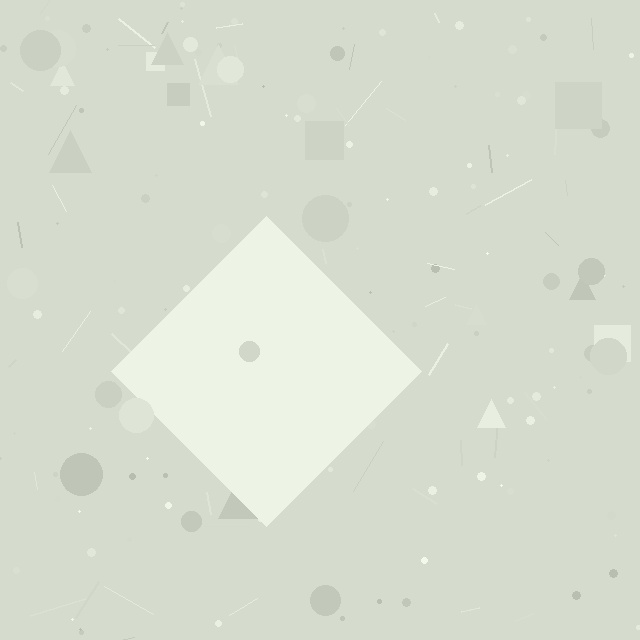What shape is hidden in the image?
A diamond is hidden in the image.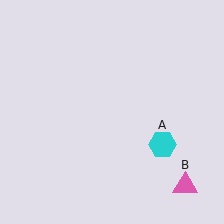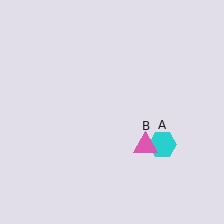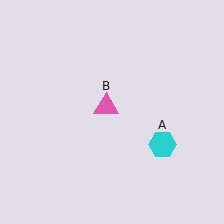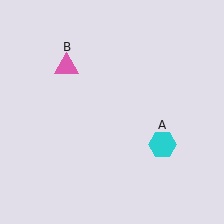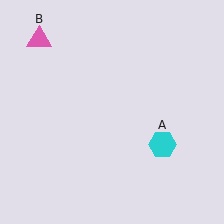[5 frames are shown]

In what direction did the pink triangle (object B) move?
The pink triangle (object B) moved up and to the left.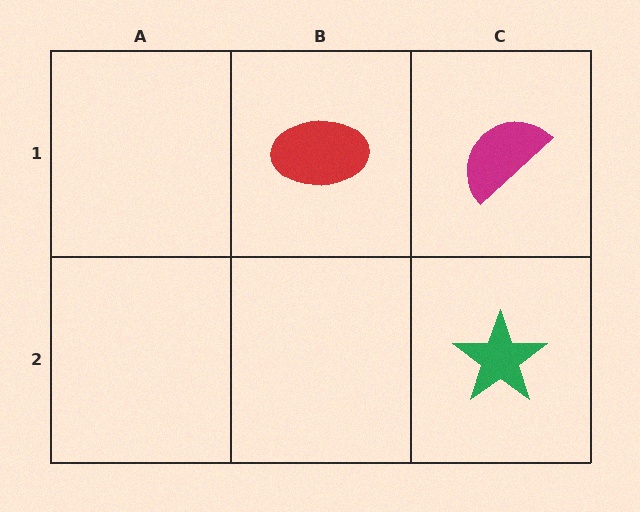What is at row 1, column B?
A red ellipse.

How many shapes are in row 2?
1 shape.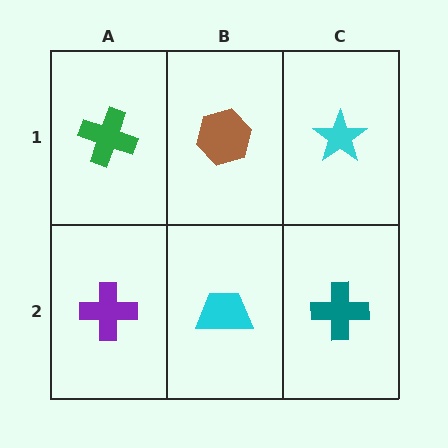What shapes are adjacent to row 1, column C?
A teal cross (row 2, column C), a brown hexagon (row 1, column B).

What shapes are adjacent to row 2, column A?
A green cross (row 1, column A), a cyan trapezoid (row 2, column B).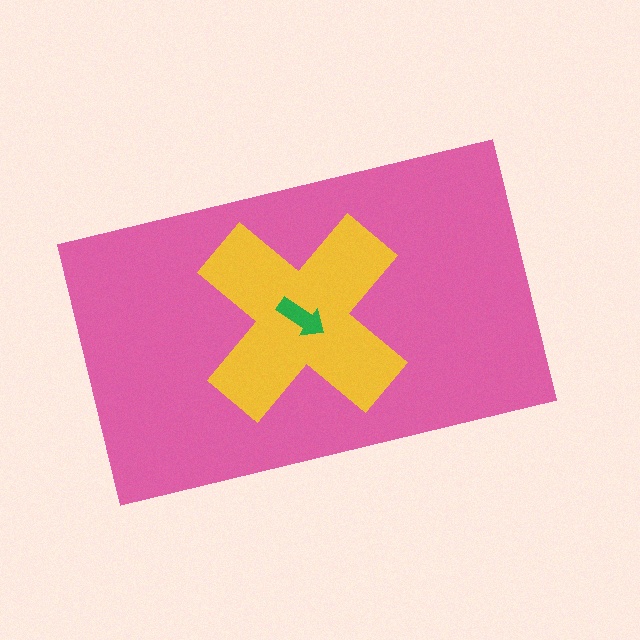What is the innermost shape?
The green arrow.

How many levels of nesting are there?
3.